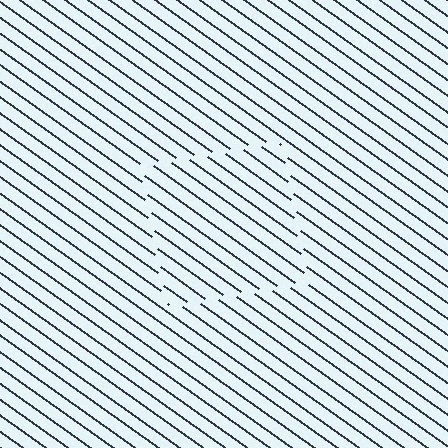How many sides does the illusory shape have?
4 sides — the line-ends trace a square.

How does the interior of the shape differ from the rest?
The interior of the shape contains the same grating, shifted by half a period — the contour is defined by the phase discontinuity where line-ends from the inner and outer gratings abut.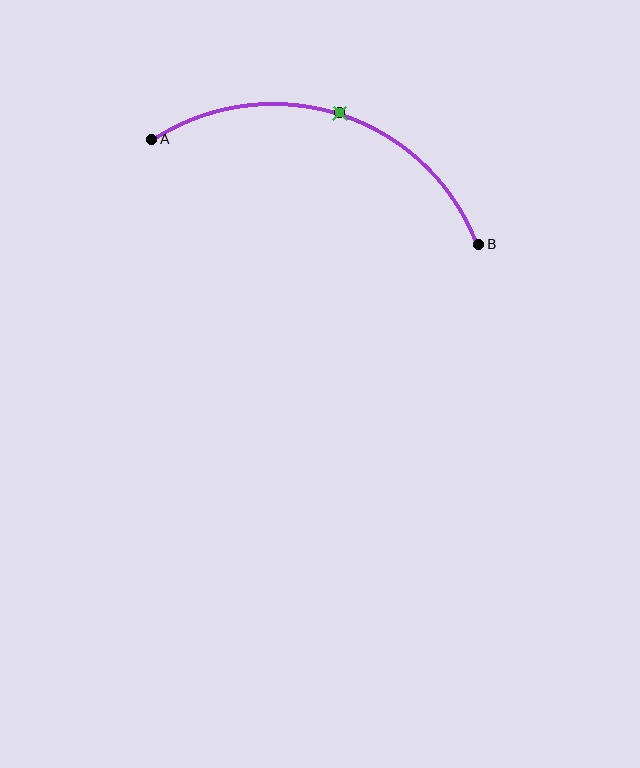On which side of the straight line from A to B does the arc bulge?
The arc bulges above the straight line connecting A and B.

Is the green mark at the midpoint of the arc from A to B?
Yes. The green mark lies on the arc at equal arc-length from both A and B — it is the arc midpoint.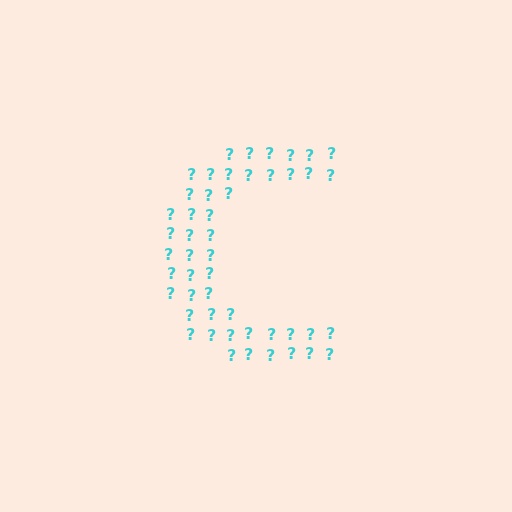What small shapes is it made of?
It is made of small question marks.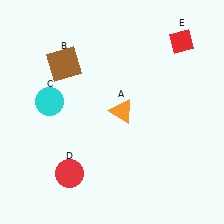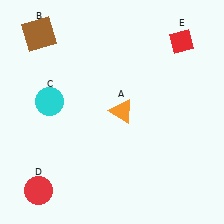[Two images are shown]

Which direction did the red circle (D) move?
The red circle (D) moved left.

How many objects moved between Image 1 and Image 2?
2 objects moved between the two images.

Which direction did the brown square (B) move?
The brown square (B) moved up.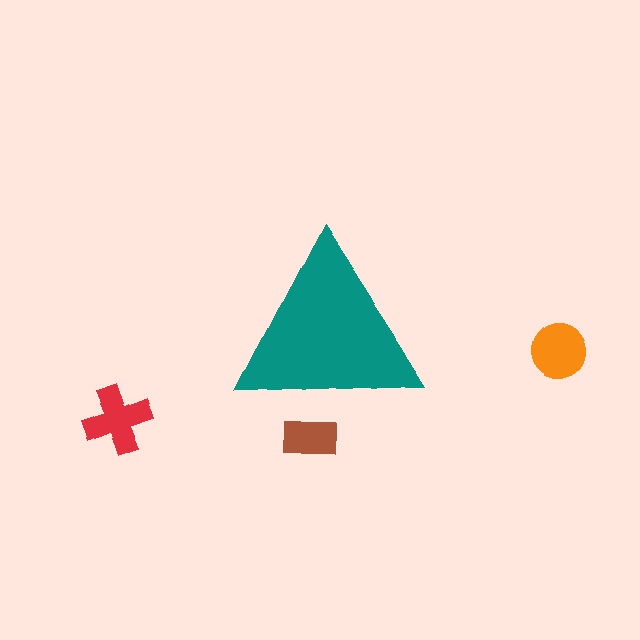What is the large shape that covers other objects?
A teal triangle.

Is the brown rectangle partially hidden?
Yes, the brown rectangle is partially hidden behind the teal triangle.